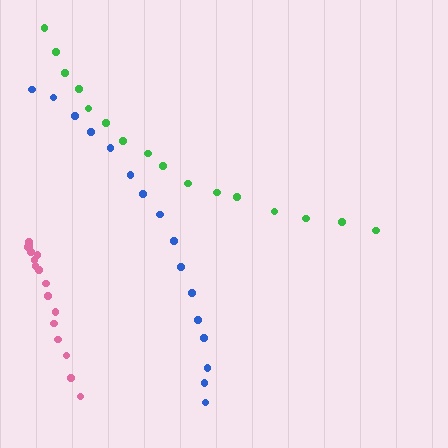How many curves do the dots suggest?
There are 3 distinct paths.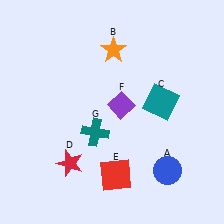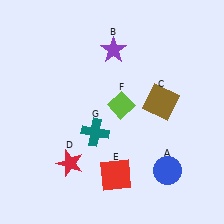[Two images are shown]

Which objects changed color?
B changed from orange to purple. C changed from teal to brown. F changed from purple to lime.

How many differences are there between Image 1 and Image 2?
There are 3 differences between the two images.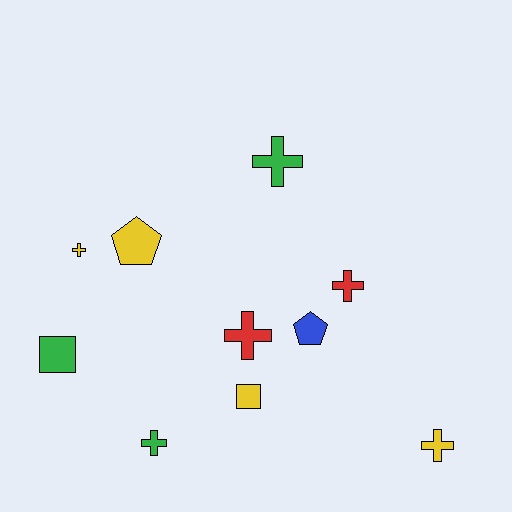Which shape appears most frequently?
Cross, with 6 objects.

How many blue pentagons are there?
There is 1 blue pentagon.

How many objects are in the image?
There are 10 objects.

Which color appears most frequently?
Yellow, with 4 objects.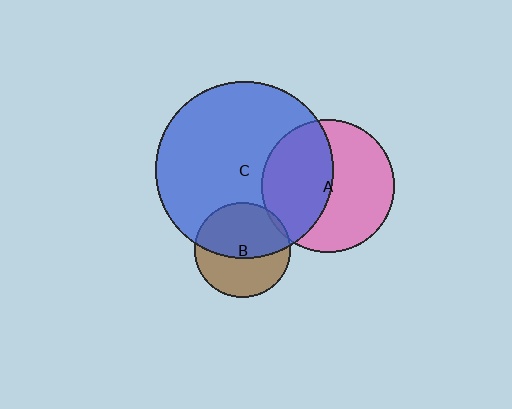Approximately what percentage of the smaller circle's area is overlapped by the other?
Approximately 5%.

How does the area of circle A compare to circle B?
Approximately 1.9 times.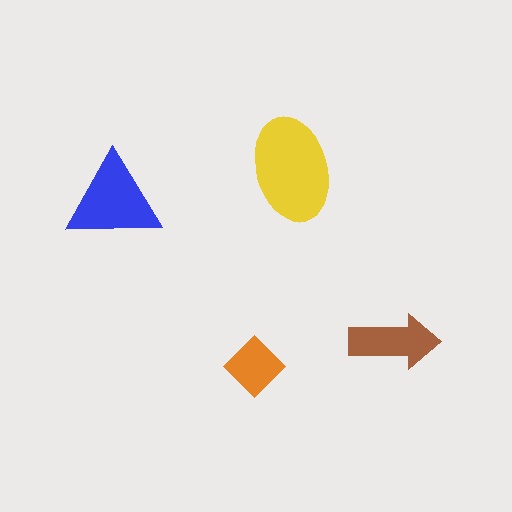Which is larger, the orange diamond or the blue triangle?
The blue triangle.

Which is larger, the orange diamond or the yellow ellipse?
The yellow ellipse.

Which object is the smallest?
The orange diamond.